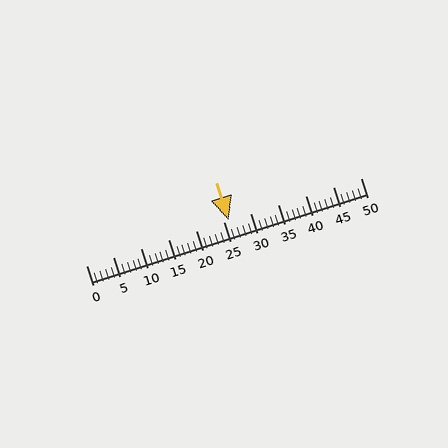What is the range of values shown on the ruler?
The ruler shows values from 0 to 50.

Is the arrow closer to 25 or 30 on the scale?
The arrow is closer to 25.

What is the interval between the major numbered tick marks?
The major tick marks are spaced 5 units apart.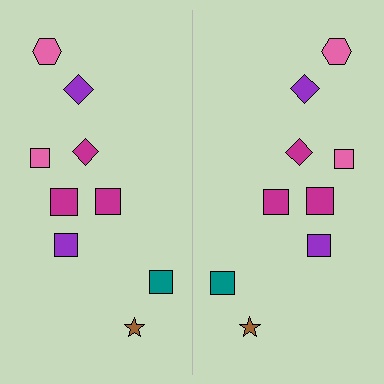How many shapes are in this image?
There are 18 shapes in this image.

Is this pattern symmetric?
Yes, this pattern has bilateral (reflection) symmetry.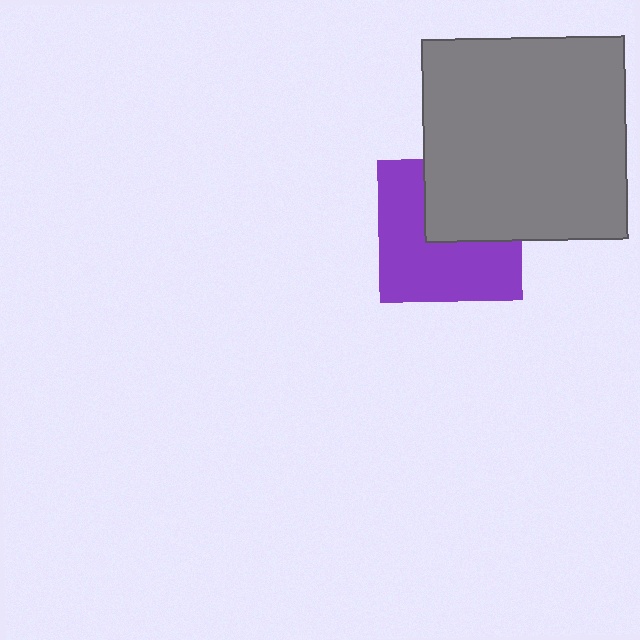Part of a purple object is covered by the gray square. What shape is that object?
It is a square.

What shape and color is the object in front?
The object in front is a gray square.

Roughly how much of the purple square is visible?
About half of it is visible (roughly 60%).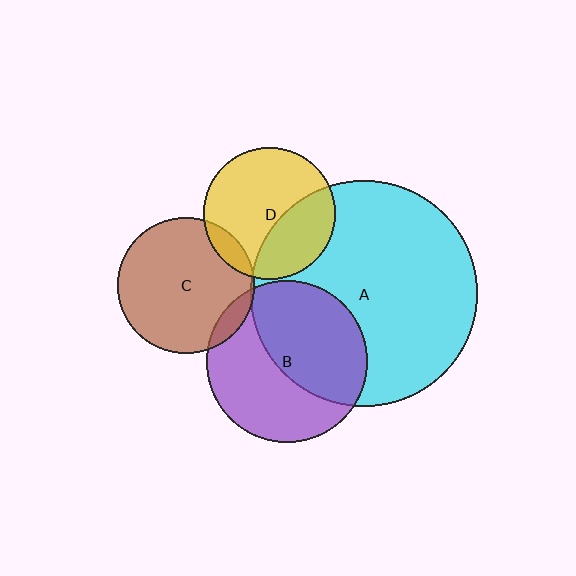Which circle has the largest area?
Circle A (cyan).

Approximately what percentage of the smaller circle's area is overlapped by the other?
Approximately 10%.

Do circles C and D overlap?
Yes.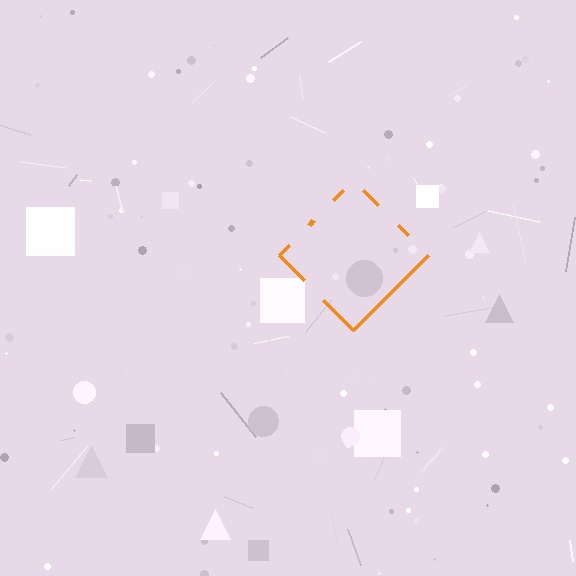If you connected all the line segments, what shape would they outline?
They would outline a diamond.